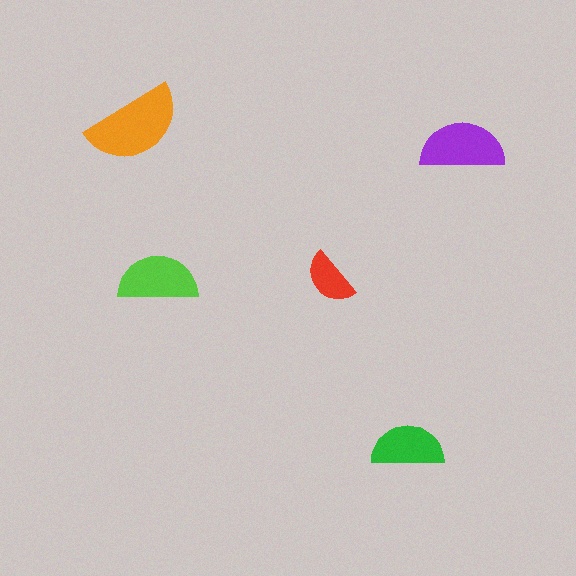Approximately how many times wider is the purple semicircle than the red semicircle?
About 1.5 times wider.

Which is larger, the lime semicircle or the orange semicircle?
The orange one.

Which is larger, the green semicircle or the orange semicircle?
The orange one.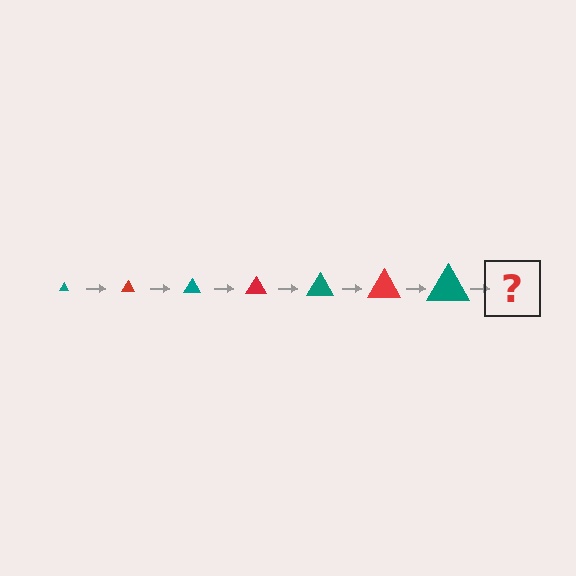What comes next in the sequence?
The next element should be a red triangle, larger than the previous one.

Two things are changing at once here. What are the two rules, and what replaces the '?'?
The two rules are that the triangle grows larger each step and the color cycles through teal and red. The '?' should be a red triangle, larger than the previous one.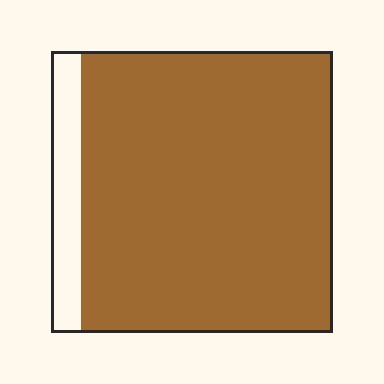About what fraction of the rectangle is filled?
About nine tenths (9/10).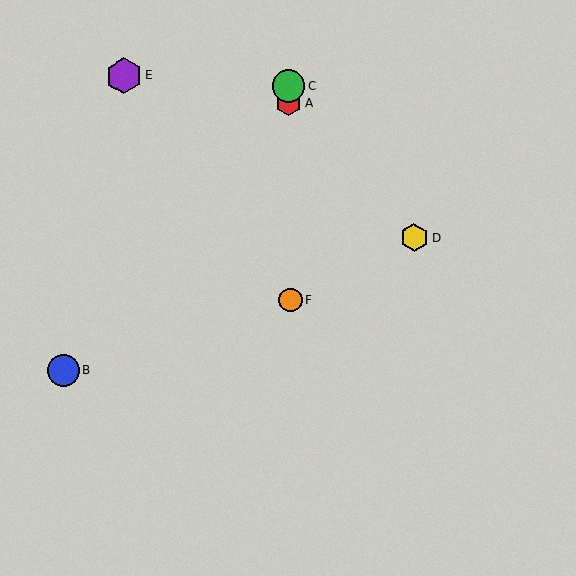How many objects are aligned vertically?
3 objects (A, C, F) are aligned vertically.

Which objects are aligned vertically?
Objects A, C, F are aligned vertically.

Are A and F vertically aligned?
Yes, both are at x≈289.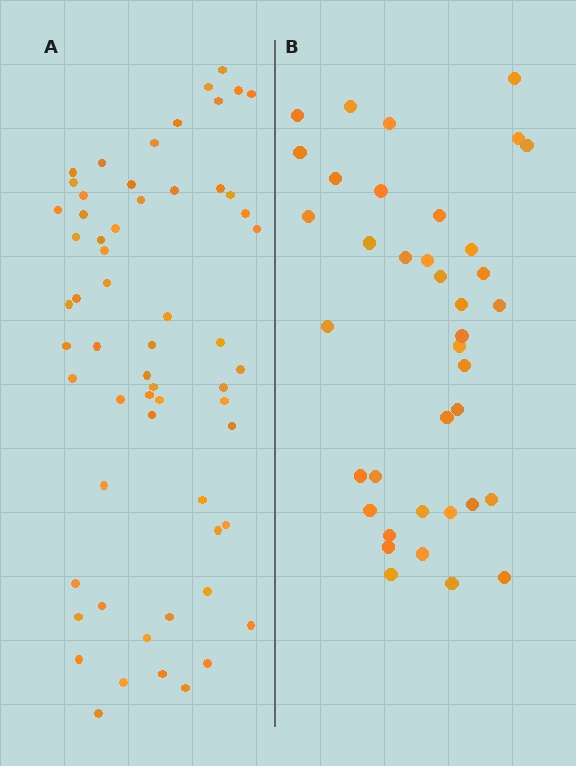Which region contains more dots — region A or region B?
Region A (the left region) has more dots.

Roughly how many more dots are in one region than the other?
Region A has approximately 20 more dots than region B.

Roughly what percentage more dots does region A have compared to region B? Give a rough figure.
About 60% more.